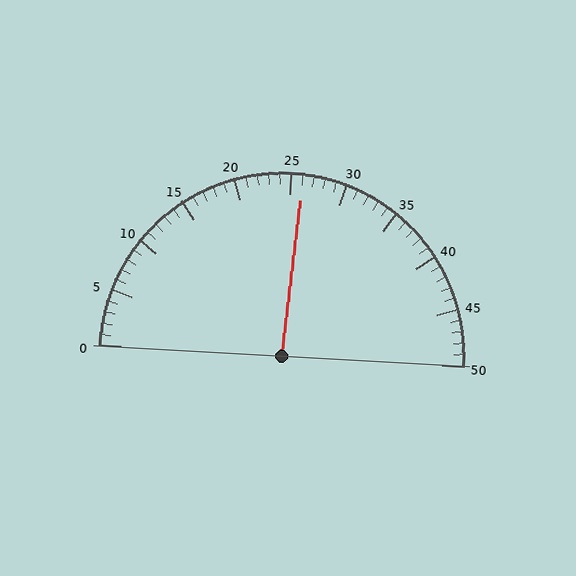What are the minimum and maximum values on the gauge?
The gauge ranges from 0 to 50.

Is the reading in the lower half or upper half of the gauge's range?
The reading is in the upper half of the range (0 to 50).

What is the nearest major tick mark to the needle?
The nearest major tick mark is 25.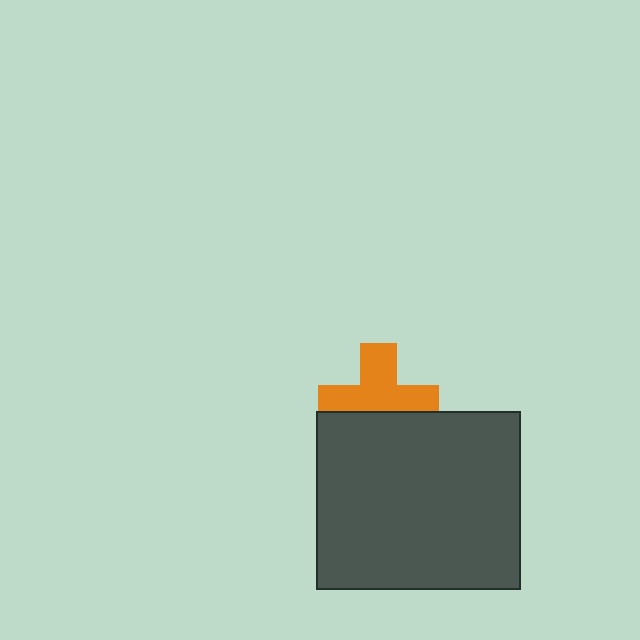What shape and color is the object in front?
The object in front is a dark gray rectangle.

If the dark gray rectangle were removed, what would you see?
You would see the complete orange cross.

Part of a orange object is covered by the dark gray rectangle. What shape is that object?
It is a cross.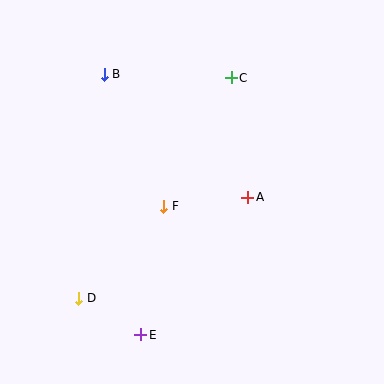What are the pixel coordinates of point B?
Point B is at (104, 74).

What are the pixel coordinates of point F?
Point F is at (164, 206).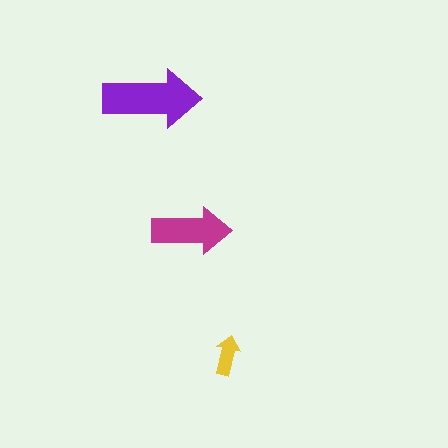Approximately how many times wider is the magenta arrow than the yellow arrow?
About 2 times wider.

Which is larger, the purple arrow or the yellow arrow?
The purple one.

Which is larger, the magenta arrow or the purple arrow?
The purple one.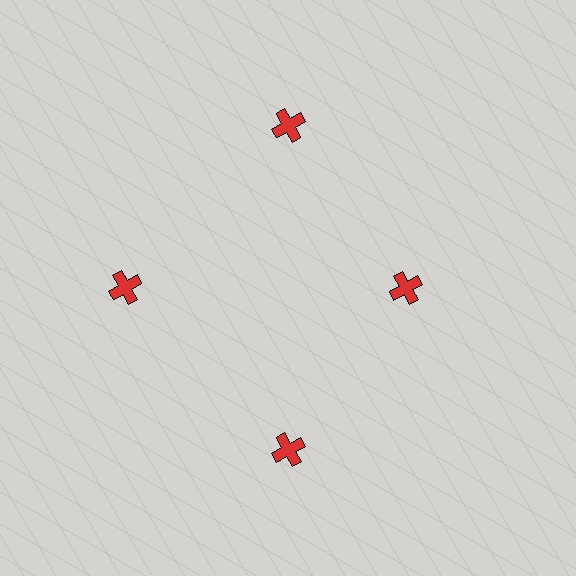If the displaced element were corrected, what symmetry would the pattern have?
It would have 4-fold rotational symmetry — the pattern would map onto itself every 90 degrees.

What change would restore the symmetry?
The symmetry would be restored by moving it outward, back onto the ring so that all 4 crosses sit at equal angles and equal distance from the center.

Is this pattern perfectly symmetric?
No. The 4 red crosses are arranged in a ring, but one element near the 3 o'clock position is pulled inward toward the center, breaking the 4-fold rotational symmetry.